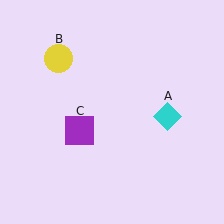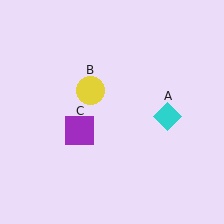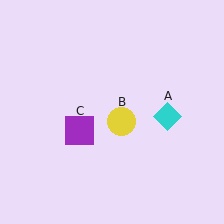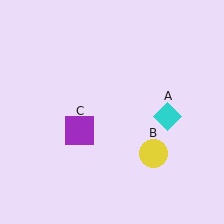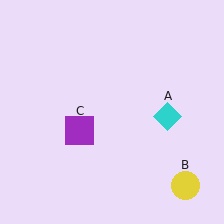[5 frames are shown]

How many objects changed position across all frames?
1 object changed position: yellow circle (object B).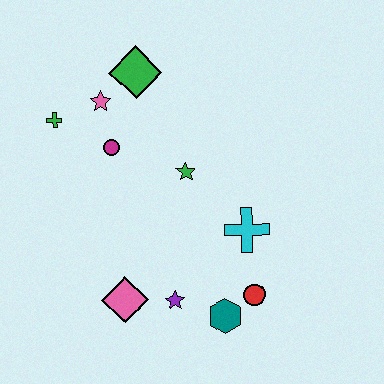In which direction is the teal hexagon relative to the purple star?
The teal hexagon is to the right of the purple star.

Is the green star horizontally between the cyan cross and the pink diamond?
Yes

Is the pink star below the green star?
No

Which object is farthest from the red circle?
The green cross is farthest from the red circle.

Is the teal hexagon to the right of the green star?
Yes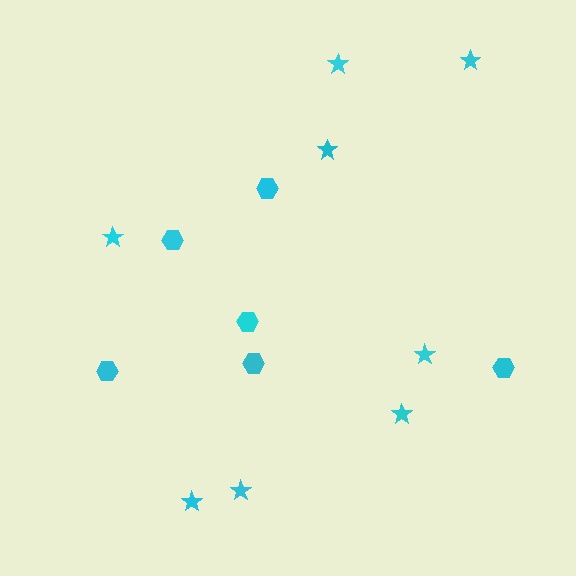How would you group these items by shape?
There are 2 groups: one group of stars (8) and one group of hexagons (6).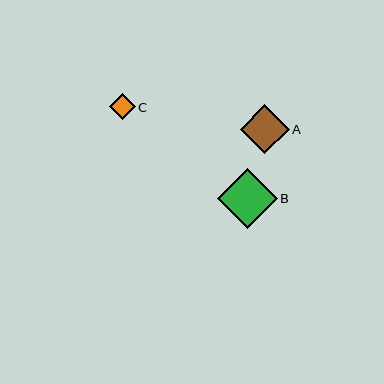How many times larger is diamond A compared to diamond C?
Diamond A is approximately 1.9 times the size of diamond C.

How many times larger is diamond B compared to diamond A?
Diamond B is approximately 1.2 times the size of diamond A.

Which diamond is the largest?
Diamond B is the largest with a size of approximately 60 pixels.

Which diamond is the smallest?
Diamond C is the smallest with a size of approximately 26 pixels.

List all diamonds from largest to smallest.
From largest to smallest: B, A, C.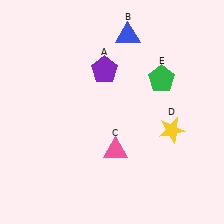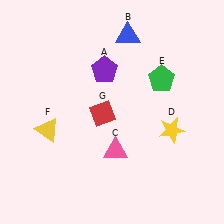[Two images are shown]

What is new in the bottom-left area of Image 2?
A yellow triangle (F) was added in the bottom-left area of Image 2.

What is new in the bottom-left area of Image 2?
A red diamond (G) was added in the bottom-left area of Image 2.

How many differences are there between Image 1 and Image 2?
There are 2 differences between the two images.